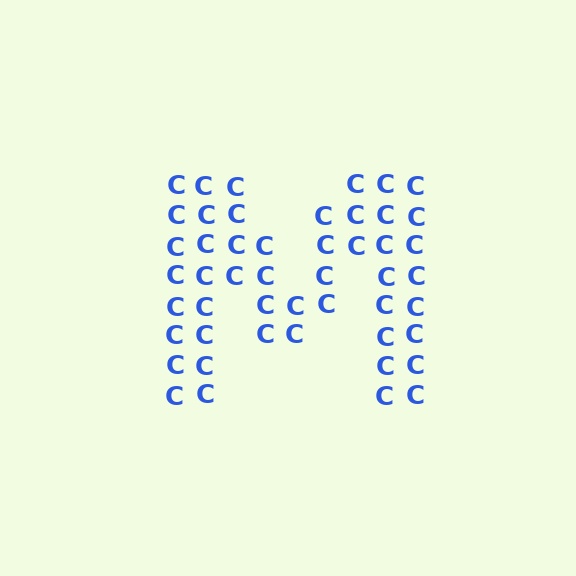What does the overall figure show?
The overall figure shows the letter M.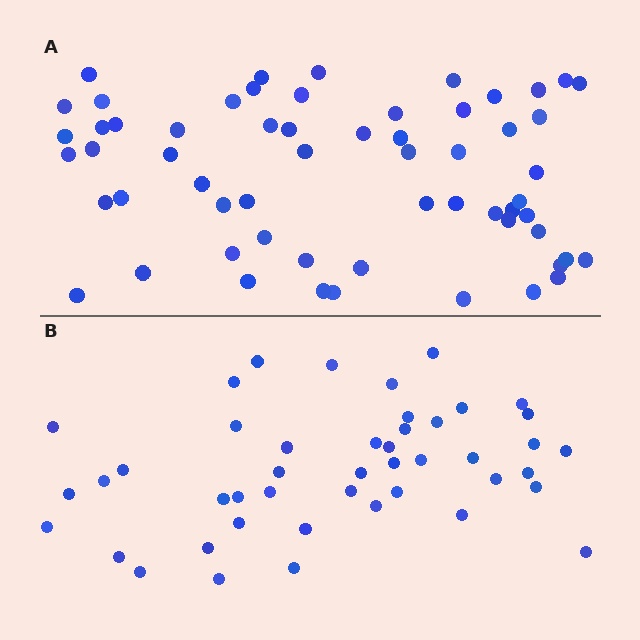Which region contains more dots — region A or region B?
Region A (the top region) has more dots.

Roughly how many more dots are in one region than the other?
Region A has approximately 15 more dots than region B.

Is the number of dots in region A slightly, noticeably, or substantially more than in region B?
Region A has noticeably more, but not dramatically so. The ratio is roughly 1.3 to 1.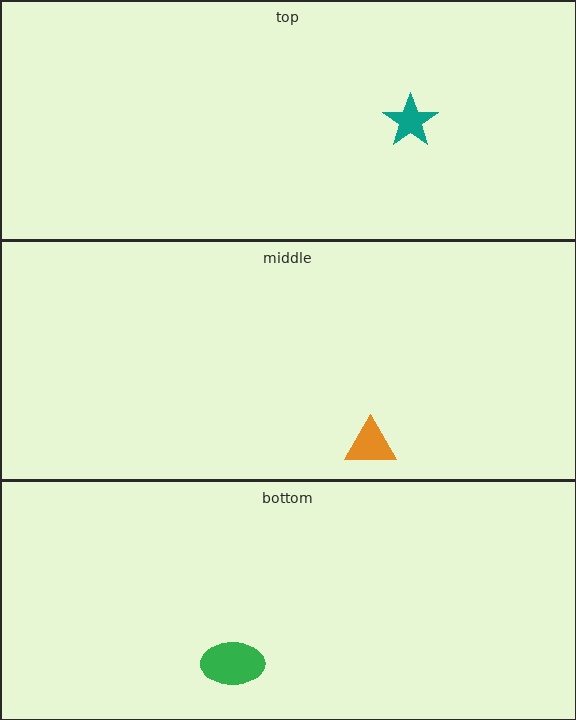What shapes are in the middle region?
The orange triangle.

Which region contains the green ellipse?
The bottom region.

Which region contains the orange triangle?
The middle region.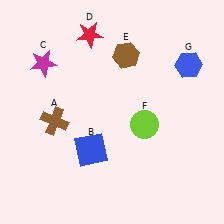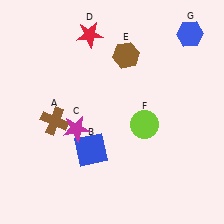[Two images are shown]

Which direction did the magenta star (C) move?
The magenta star (C) moved down.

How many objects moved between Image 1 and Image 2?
2 objects moved between the two images.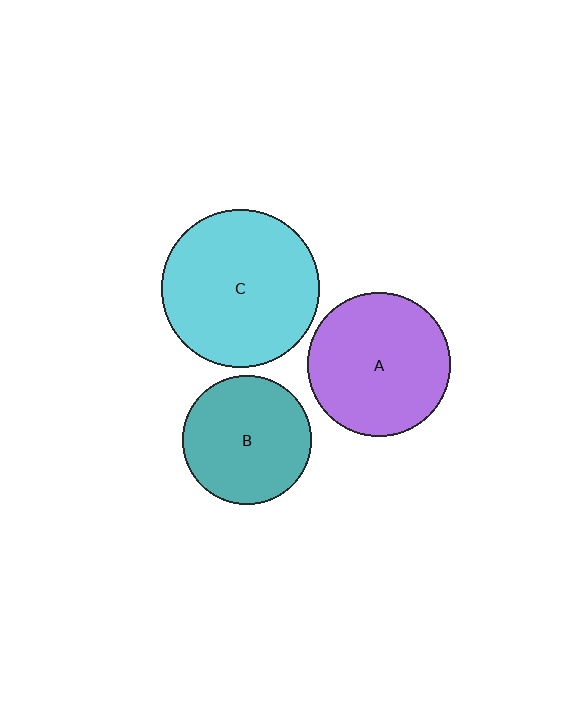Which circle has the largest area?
Circle C (cyan).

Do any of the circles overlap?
No, none of the circles overlap.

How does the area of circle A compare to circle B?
Approximately 1.2 times.